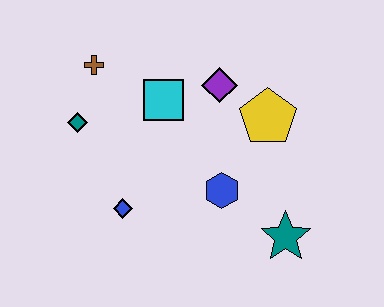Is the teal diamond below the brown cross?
Yes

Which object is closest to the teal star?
The blue hexagon is closest to the teal star.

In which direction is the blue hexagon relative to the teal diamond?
The blue hexagon is to the right of the teal diamond.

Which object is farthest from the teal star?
The brown cross is farthest from the teal star.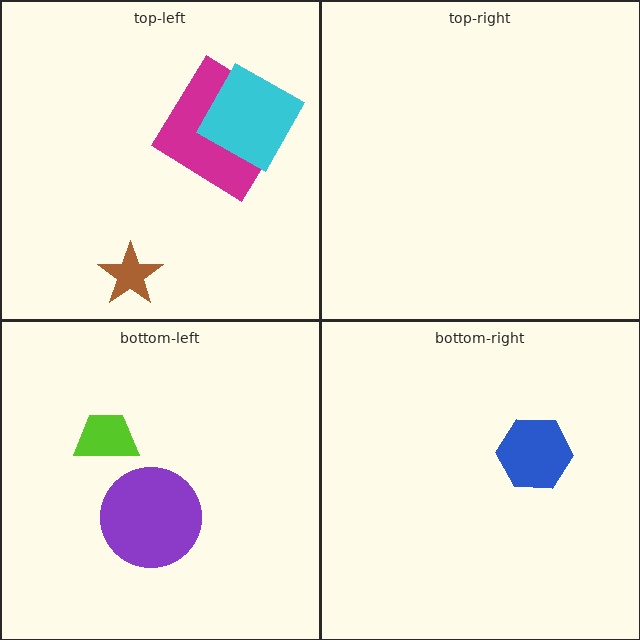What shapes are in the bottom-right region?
The blue hexagon.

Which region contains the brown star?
The top-left region.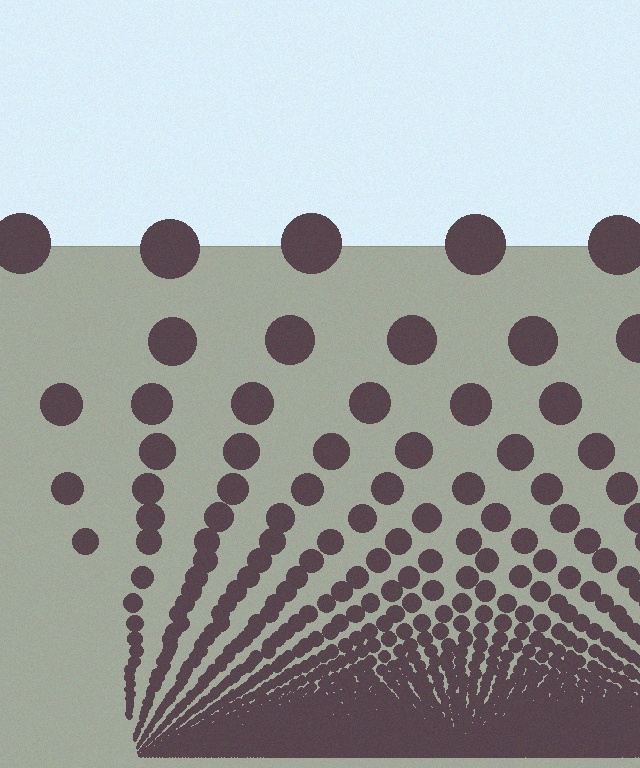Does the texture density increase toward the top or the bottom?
Density increases toward the bottom.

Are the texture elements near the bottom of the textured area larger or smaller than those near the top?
Smaller. The gradient is inverted — elements near the bottom are smaller and denser.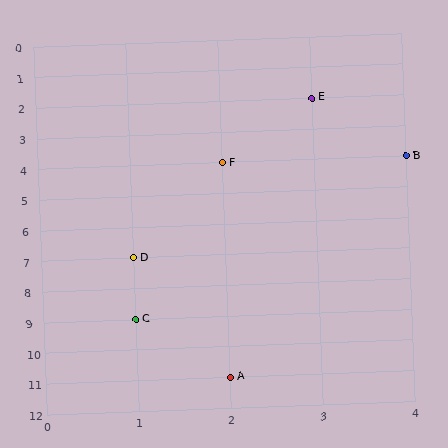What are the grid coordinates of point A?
Point A is at grid coordinates (2, 11).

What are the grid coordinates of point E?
Point E is at grid coordinates (3, 2).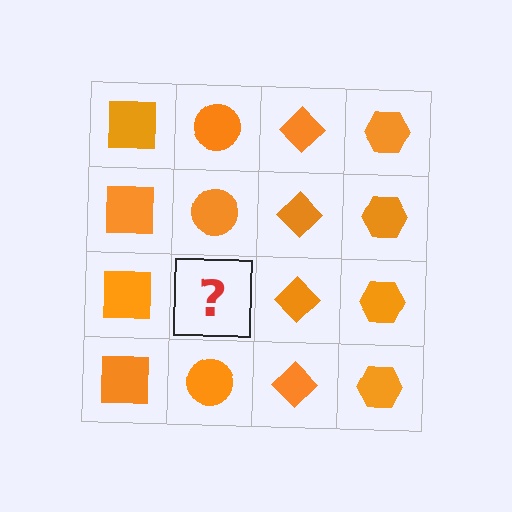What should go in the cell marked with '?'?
The missing cell should contain an orange circle.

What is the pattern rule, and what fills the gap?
The rule is that each column has a consistent shape. The gap should be filled with an orange circle.